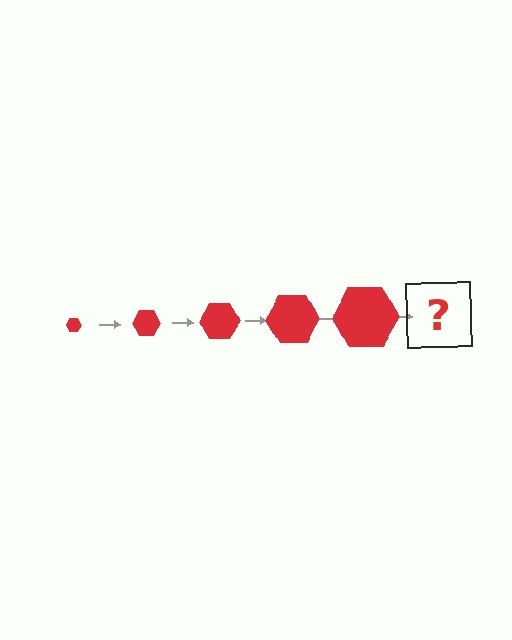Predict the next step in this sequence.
The next step is a red hexagon, larger than the previous one.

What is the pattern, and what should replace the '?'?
The pattern is that the hexagon gets progressively larger each step. The '?' should be a red hexagon, larger than the previous one.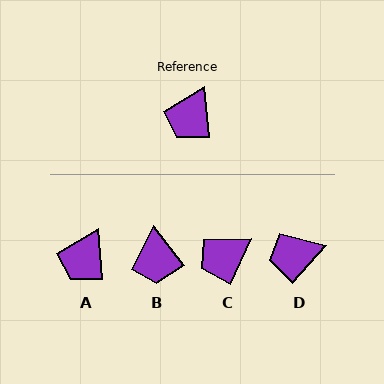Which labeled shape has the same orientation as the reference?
A.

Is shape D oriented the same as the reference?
No, it is off by about 46 degrees.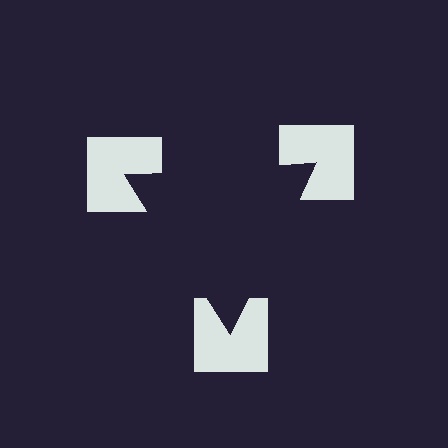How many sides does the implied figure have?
3 sides.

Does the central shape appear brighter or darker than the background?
It typically appears slightly darker than the background, even though no actual brightness change is drawn.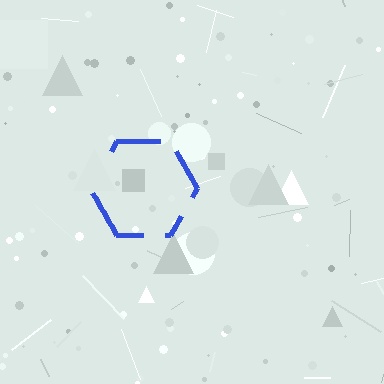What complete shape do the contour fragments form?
The contour fragments form a hexagon.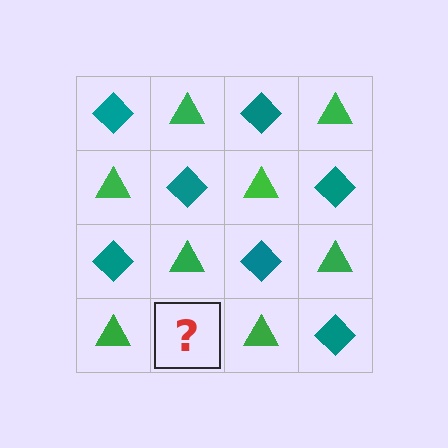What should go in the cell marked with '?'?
The missing cell should contain a teal diamond.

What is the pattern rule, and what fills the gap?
The rule is that it alternates teal diamond and green triangle in a checkerboard pattern. The gap should be filled with a teal diamond.